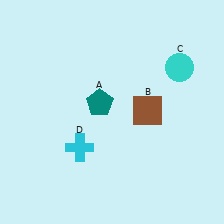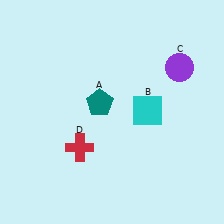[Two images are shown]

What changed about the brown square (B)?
In Image 1, B is brown. In Image 2, it changed to cyan.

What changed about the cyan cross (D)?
In Image 1, D is cyan. In Image 2, it changed to red.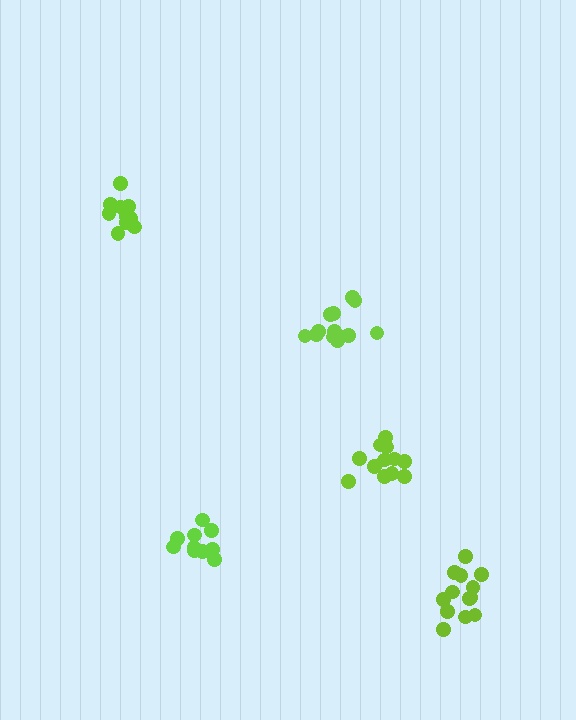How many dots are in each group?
Group 1: 13 dots, Group 2: 13 dots, Group 3: 10 dots, Group 4: 13 dots, Group 5: 10 dots (59 total).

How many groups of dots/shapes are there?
There are 5 groups.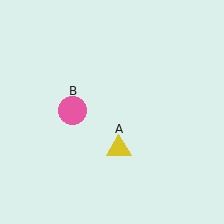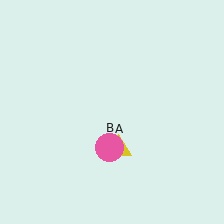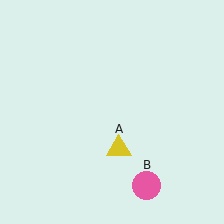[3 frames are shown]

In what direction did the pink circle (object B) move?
The pink circle (object B) moved down and to the right.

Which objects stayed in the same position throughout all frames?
Yellow triangle (object A) remained stationary.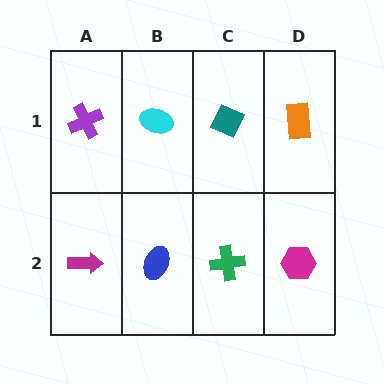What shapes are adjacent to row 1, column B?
A blue ellipse (row 2, column B), a purple cross (row 1, column A), a teal diamond (row 1, column C).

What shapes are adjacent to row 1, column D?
A magenta hexagon (row 2, column D), a teal diamond (row 1, column C).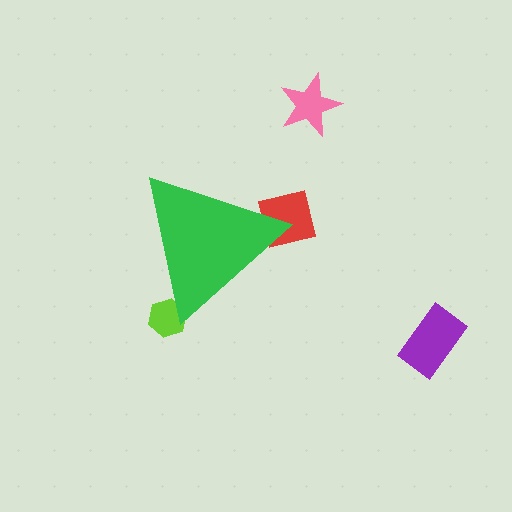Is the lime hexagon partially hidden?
Yes, the lime hexagon is partially hidden behind the green triangle.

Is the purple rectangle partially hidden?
No, the purple rectangle is fully visible.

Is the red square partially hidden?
Yes, the red square is partially hidden behind the green triangle.